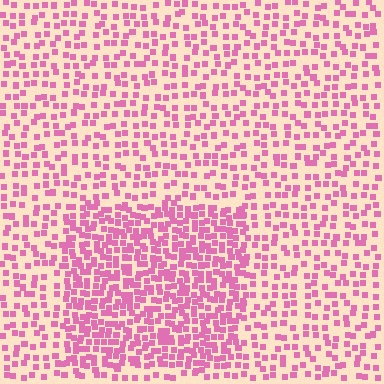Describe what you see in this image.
The image contains small pink elements arranged at two different densities. A rectangle-shaped region is visible where the elements are more densely packed than the surrounding area.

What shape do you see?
I see a rectangle.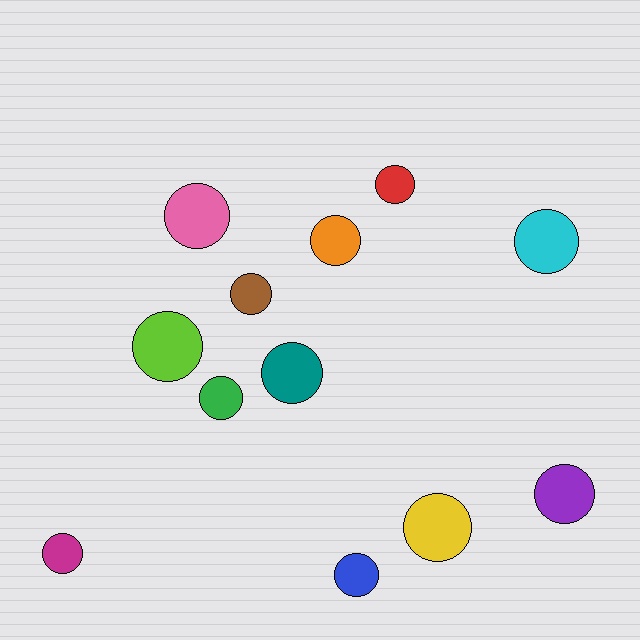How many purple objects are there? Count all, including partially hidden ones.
There is 1 purple object.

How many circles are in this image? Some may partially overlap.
There are 12 circles.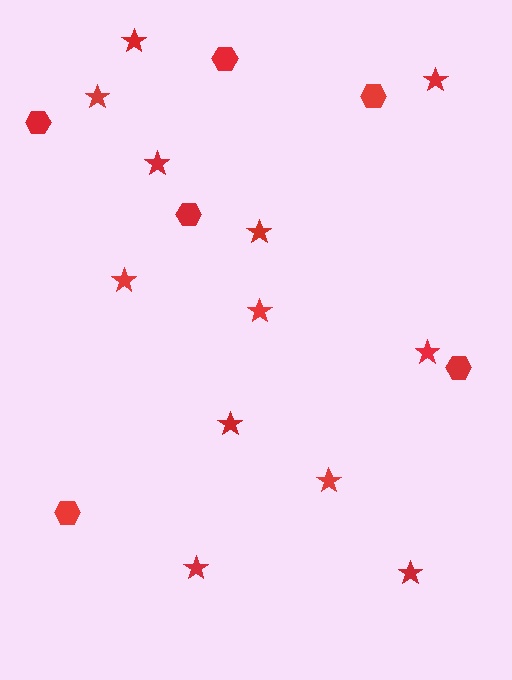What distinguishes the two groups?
There are 2 groups: one group of stars (12) and one group of hexagons (6).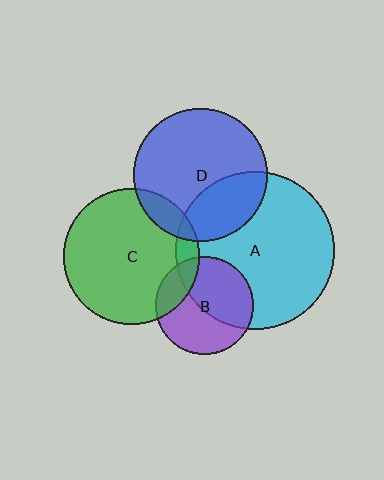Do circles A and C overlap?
Yes.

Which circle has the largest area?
Circle A (cyan).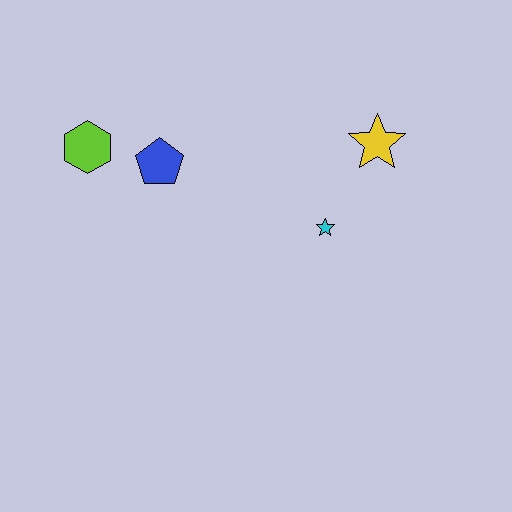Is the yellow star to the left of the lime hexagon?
No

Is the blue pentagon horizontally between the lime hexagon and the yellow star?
Yes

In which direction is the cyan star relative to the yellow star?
The cyan star is below the yellow star.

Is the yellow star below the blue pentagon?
No